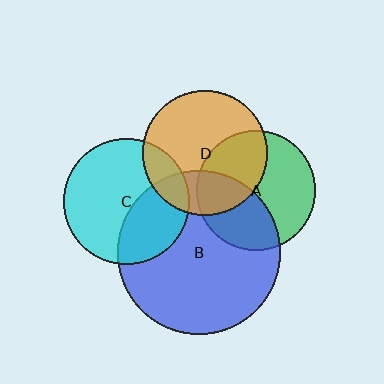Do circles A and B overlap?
Yes.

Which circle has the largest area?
Circle B (blue).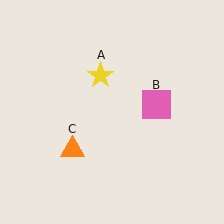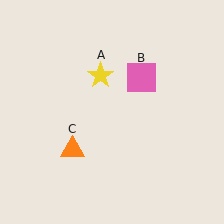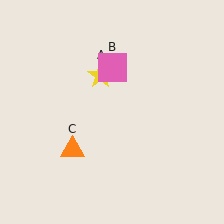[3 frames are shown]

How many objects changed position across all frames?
1 object changed position: pink square (object B).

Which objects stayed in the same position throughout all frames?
Yellow star (object A) and orange triangle (object C) remained stationary.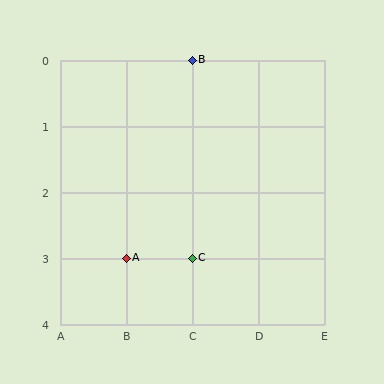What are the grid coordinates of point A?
Point A is at grid coordinates (B, 3).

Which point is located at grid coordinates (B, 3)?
Point A is at (B, 3).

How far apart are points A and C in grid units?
Points A and C are 1 column apart.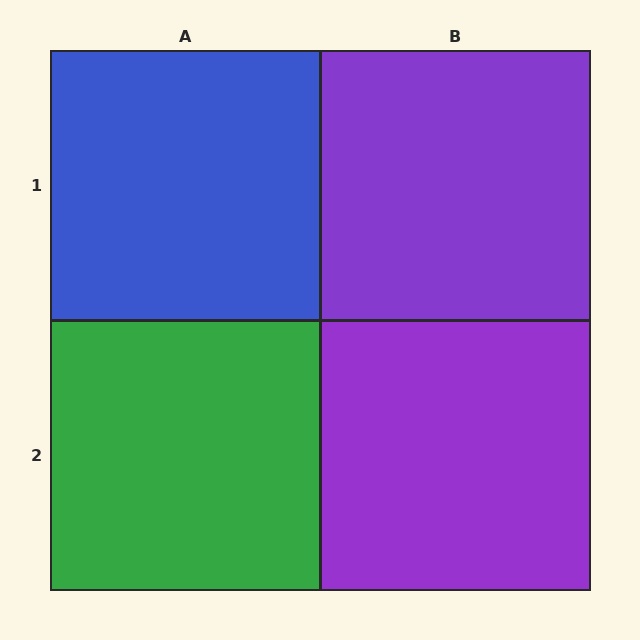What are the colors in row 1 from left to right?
Blue, purple.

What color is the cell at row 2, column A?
Green.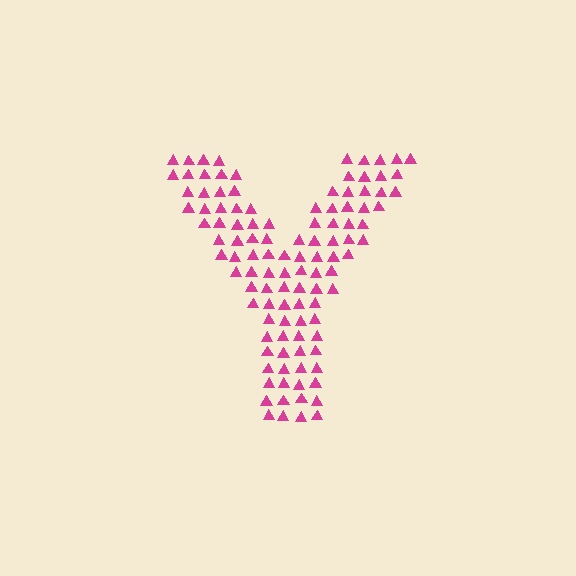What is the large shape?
The large shape is the letter Y.